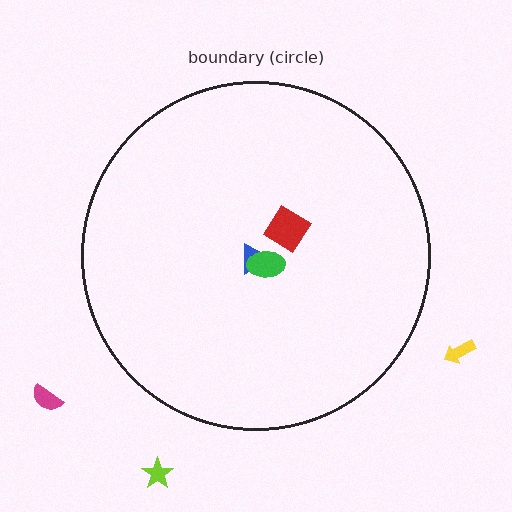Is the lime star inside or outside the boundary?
Outside.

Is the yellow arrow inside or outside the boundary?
Outside.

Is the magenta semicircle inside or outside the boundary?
Outside.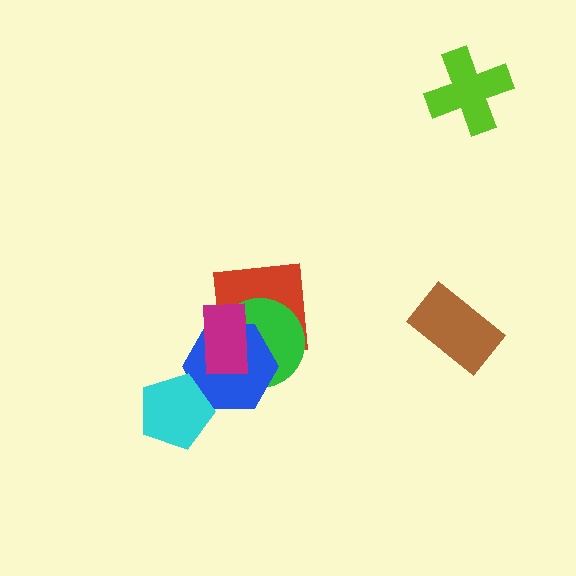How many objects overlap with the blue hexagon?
4 objects overlap with the blue hexagon.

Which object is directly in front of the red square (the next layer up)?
The green circle is directly in front of the red square.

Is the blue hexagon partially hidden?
Yes, it is partially covered by another shape.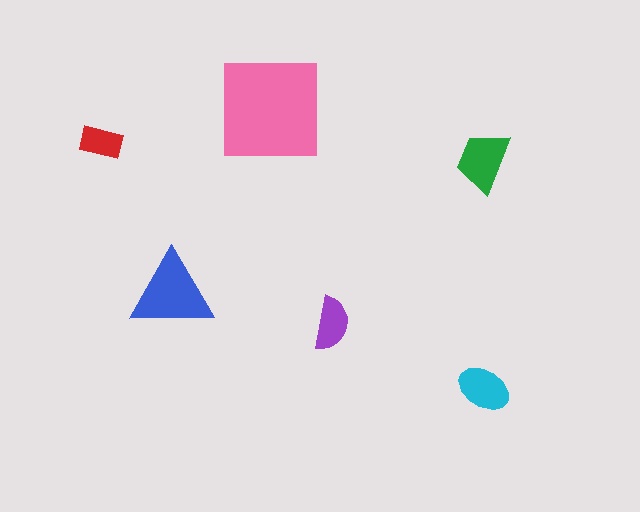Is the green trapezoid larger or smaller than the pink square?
Smaller.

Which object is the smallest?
The red rectangle.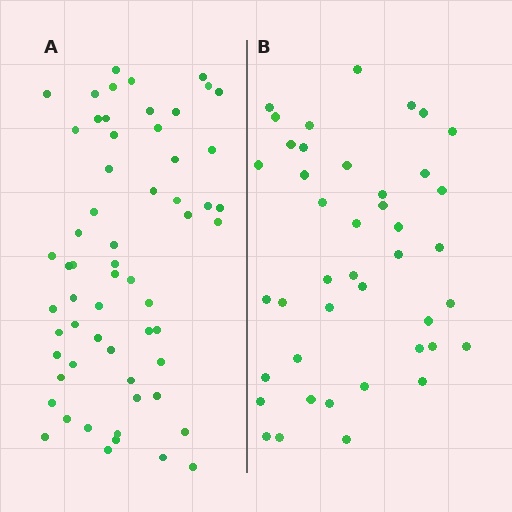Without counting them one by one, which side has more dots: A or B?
Region A (the left region) has more dots.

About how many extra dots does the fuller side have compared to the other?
Region A has approximately 20 more dots than region B.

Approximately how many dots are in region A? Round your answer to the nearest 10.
About 60 dots.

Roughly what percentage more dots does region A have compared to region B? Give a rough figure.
About 45% more.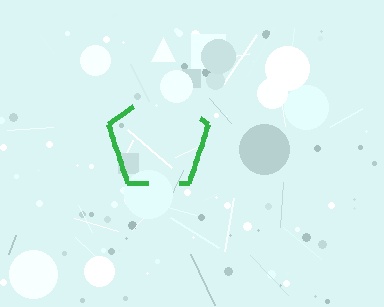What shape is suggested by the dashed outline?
The dashed outline suggests a pentagon.